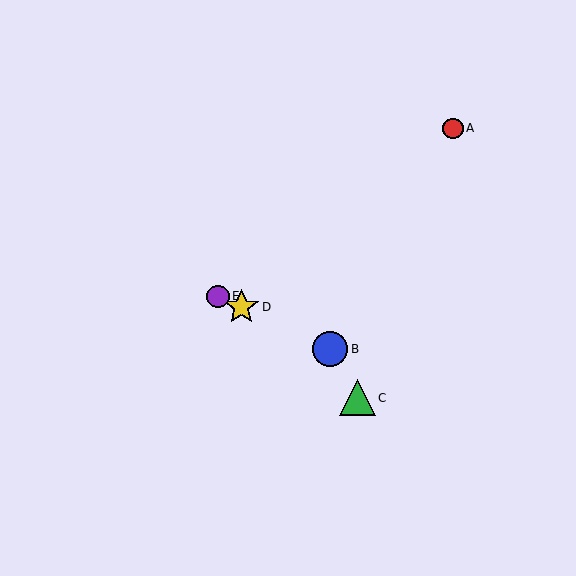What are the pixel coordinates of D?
Object D is at (241, 307).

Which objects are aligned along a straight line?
Objects B, D, E are aligned along a straight line.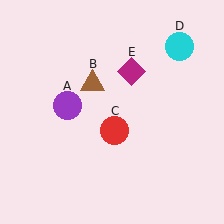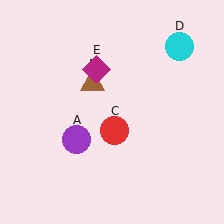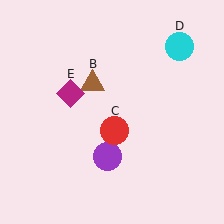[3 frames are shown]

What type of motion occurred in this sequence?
The purple circle (object A), magenta diamond (object E) rotated counterclockwise around the center of the scene.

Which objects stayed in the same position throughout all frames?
Brown triangle (object B) and red circle (object C) and cyan circle (object D) remained stationary.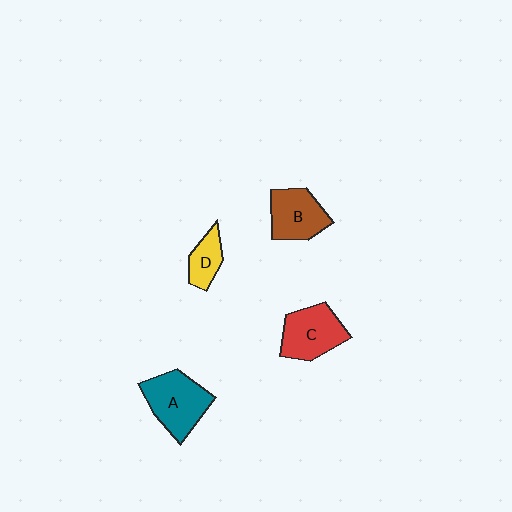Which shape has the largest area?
Shape A (teal).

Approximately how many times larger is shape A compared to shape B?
Approximately 1.2 times.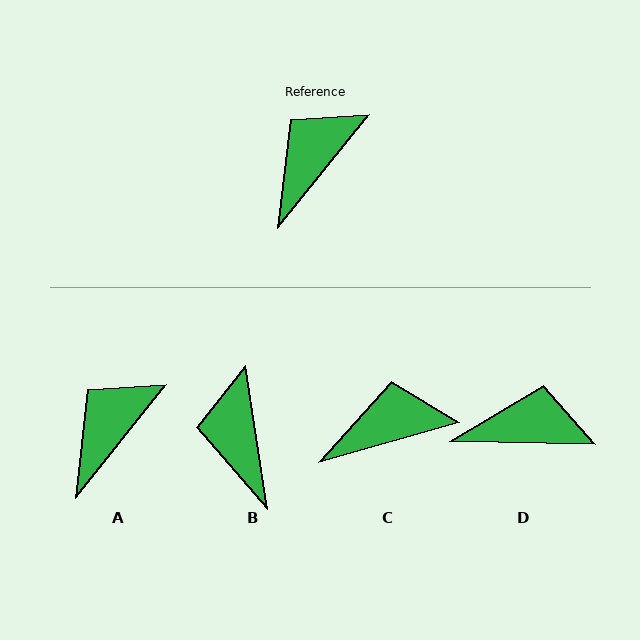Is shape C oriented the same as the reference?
No, it is off by about 35 degrees.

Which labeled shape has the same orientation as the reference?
A.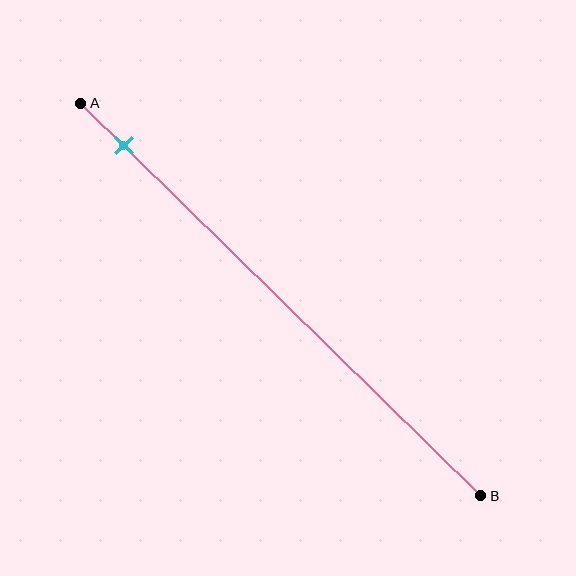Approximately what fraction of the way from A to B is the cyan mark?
The cyan mark is approximately 10% of the way from A to B.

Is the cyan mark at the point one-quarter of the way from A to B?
No, the mark is at about 10% from A, not at the 25% one-quarter point.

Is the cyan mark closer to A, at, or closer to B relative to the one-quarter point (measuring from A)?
The cyan mark is closer to point A than the one-quarter point of segment AB.